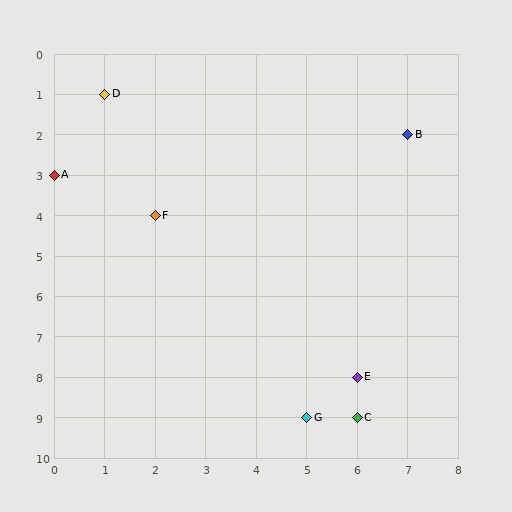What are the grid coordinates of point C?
Point C is at grid coordinates (6, 9).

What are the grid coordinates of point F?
Point F is at grid coordinates (2, 4).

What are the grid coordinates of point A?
Point A is at grid coordinates (0, 3).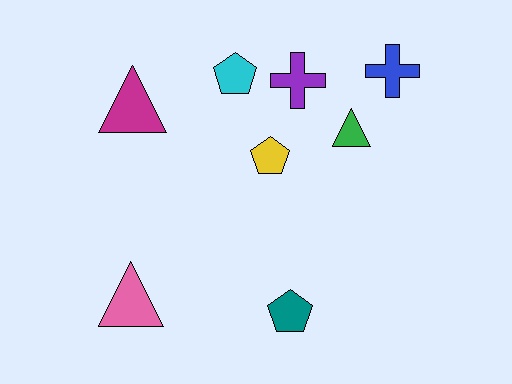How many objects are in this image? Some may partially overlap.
There are 8 objects.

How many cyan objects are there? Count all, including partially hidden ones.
There is 1 cyan object.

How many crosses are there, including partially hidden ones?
There are 2 crosses.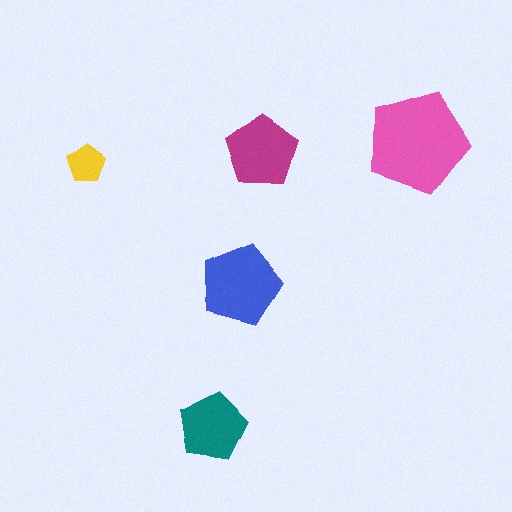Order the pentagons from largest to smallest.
the pink one, the blue one, the magenta one, the teal one, the yellow one.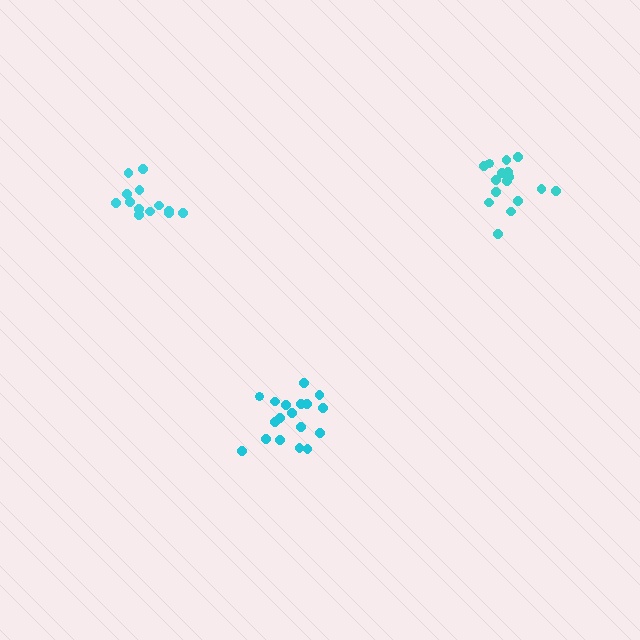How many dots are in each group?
Group 1: 16 dots, Group 2: 18 dots, Group 3: 13 dots (47 total).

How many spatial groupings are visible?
There are 3 spatial groupings.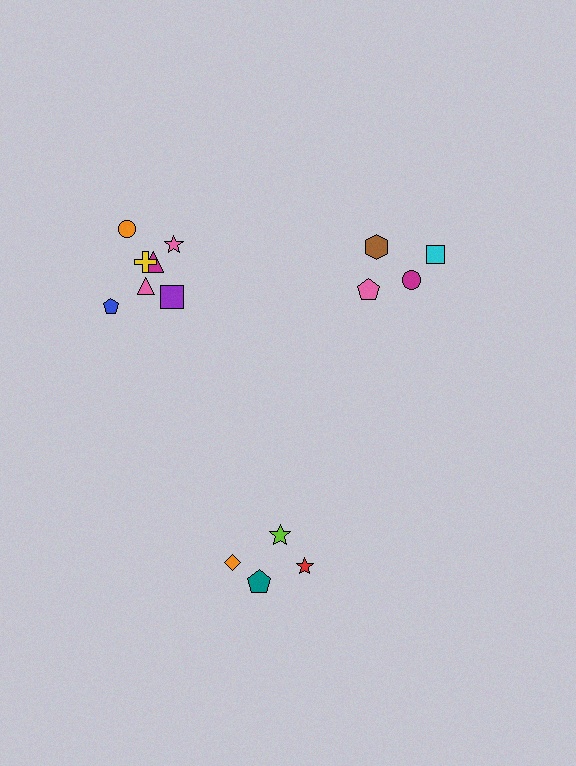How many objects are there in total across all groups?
There are 15 objects.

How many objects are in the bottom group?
There are 4 objects.